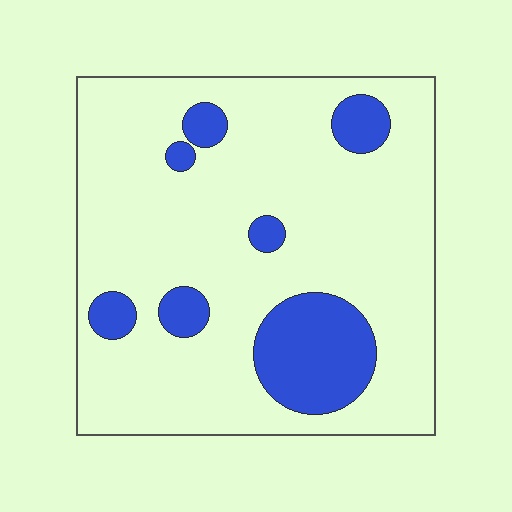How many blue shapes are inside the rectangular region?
7.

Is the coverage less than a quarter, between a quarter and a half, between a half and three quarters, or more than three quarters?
Less than a quarter.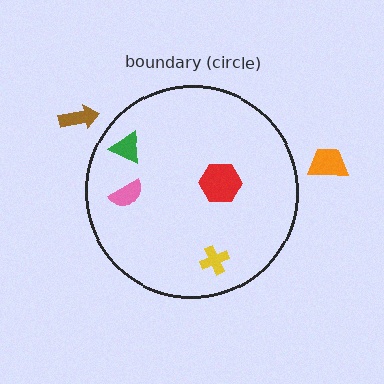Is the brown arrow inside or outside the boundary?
Outside.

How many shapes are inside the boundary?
4 inside, 2 outside.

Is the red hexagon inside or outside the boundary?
Inside.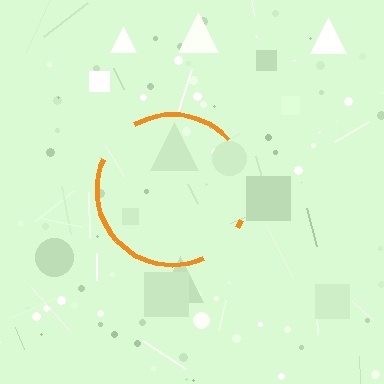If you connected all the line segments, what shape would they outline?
They would outline a circle.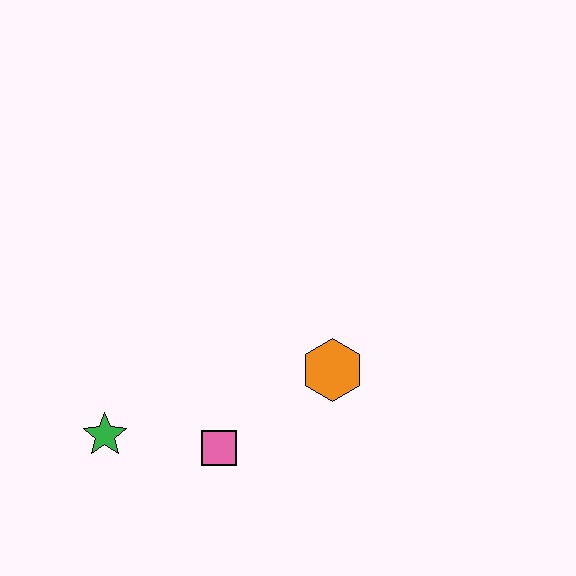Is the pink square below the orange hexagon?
Yes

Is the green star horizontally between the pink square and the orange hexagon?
No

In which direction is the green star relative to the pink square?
The green star is to the left of the pink square.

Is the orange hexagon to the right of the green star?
Yes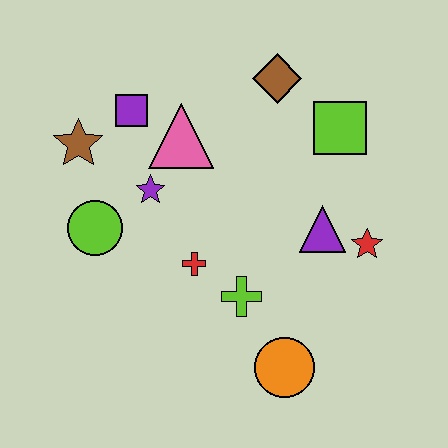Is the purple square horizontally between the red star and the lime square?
No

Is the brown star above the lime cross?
Yes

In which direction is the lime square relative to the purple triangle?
The lime square is above the purple triangle.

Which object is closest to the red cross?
The lime cross is closest to the red cross.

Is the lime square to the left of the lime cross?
No